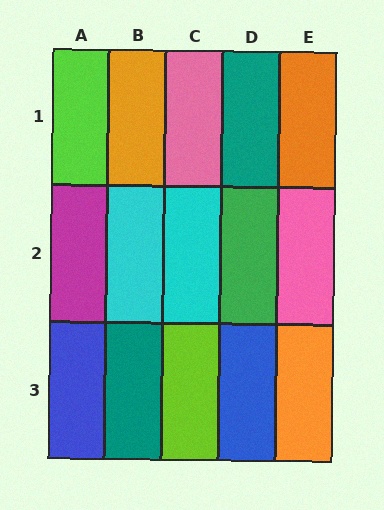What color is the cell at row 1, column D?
Teal.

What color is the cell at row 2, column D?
Green.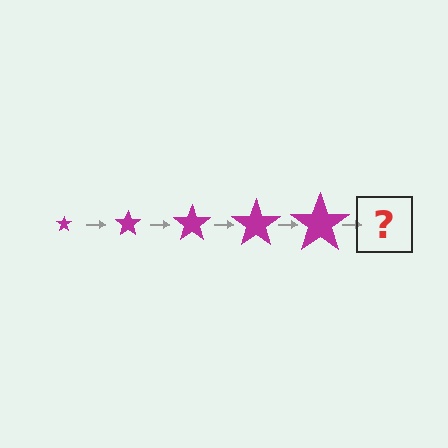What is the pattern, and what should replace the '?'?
The pattern is that the star gets progressively larger each step. The '?' should be a magenta star, larger than the previous one.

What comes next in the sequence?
The next element should be a magenta star, larger than the previous one.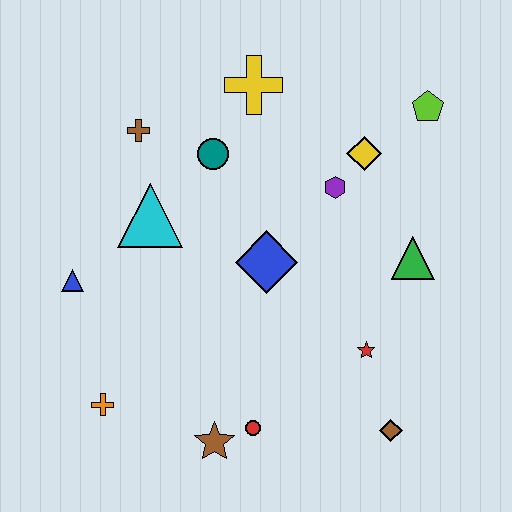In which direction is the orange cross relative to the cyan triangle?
The orange cross is below the cyan triangle.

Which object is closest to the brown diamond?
The red star is closest to the brown diamond.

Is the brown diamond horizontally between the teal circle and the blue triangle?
No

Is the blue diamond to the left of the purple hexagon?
Yes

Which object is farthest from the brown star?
The lime pentagon is farthest from the brown star.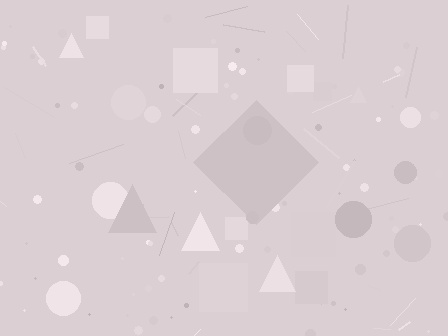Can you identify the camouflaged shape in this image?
The camouflaged shape is a diamond.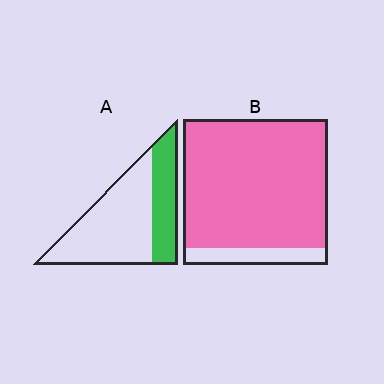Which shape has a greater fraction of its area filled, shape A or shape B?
Shape B.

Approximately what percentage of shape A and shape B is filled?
A is approximately 35% and B is approximately 90%.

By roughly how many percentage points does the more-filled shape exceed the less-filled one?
By roughly 55 percentage points (B over A).